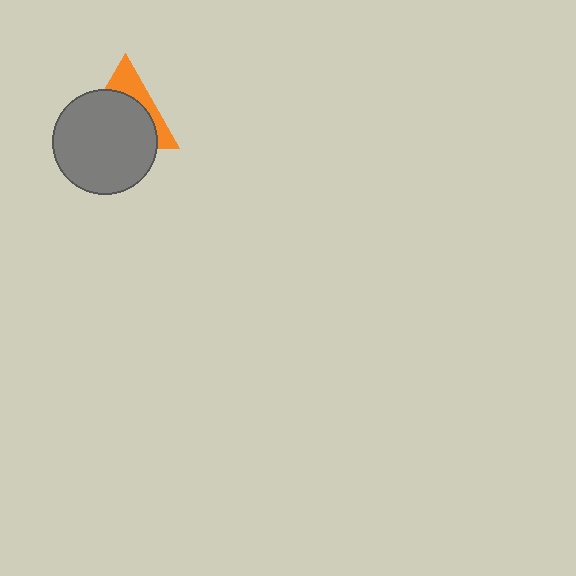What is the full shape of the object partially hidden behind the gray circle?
The partially hidden object is an orange triangle.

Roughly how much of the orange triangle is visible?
A small part of it is visible (roughly 32%).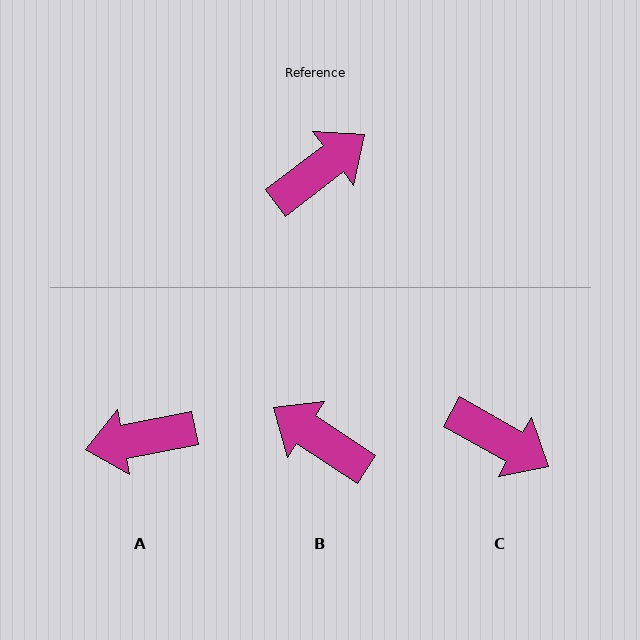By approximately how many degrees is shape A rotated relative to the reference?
Approximately 153 degrees counter-clockwise.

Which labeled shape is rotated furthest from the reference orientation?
A, about 153 degrees away.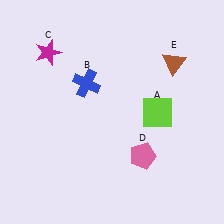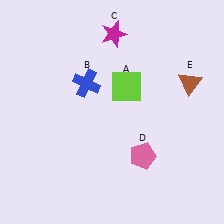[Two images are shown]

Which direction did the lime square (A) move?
The lime square (A) moved left.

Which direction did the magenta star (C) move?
The magenta star (C) moved right.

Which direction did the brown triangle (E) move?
The brown triangle (E) moved down.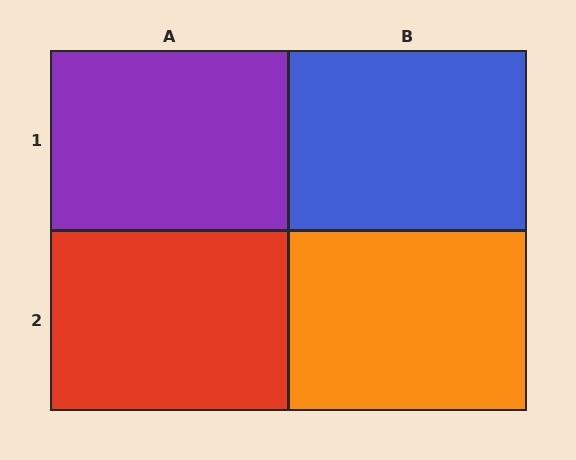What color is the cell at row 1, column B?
Blue.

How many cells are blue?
1 cell is blue.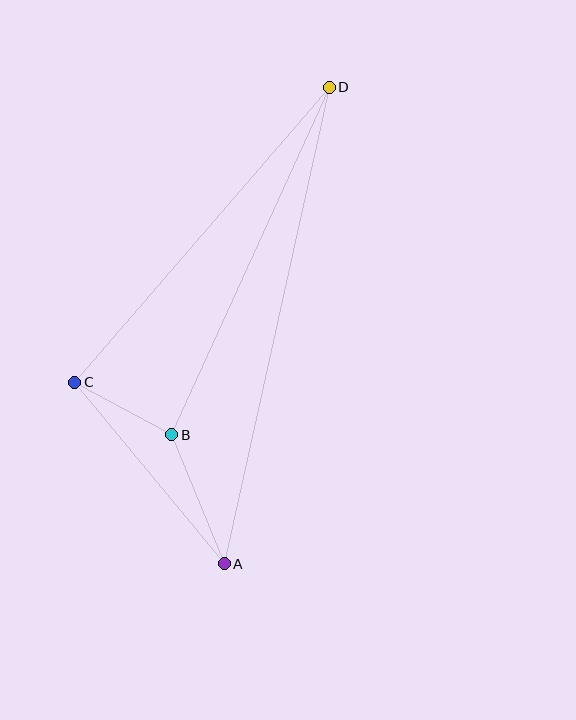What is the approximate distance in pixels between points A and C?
The distance between A and C is approximately 235 pixels.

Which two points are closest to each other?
Points B and C are closest to each other.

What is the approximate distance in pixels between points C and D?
The distance between C and D is approximately 390 pixels.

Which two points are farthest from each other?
Points A and D are farthest from each other.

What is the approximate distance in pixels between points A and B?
The distance between A and B is approximately 139 pixels.